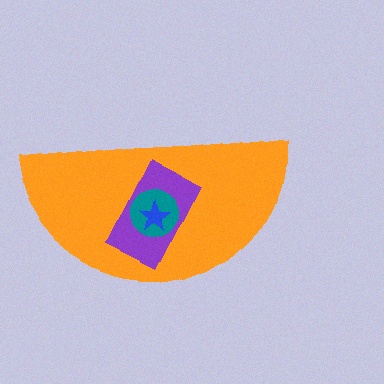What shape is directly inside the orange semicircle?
The purple rectangle.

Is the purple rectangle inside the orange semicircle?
Yes.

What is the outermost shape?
The orange semicircle.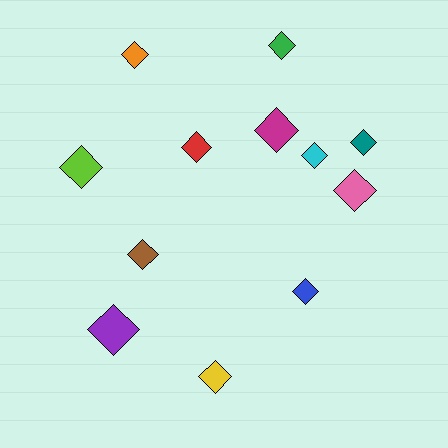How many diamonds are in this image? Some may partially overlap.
There are 12 diamonds.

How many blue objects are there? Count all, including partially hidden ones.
There is 1 blue object.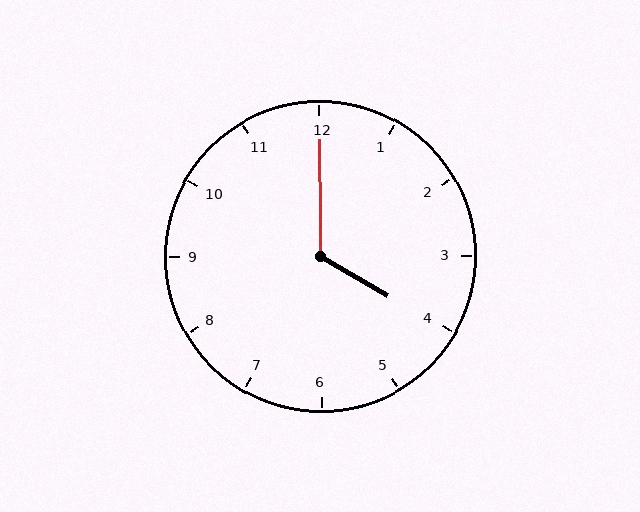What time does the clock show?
4:00.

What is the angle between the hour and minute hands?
Approximately 120 degrees.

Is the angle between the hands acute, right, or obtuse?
It is obtuse.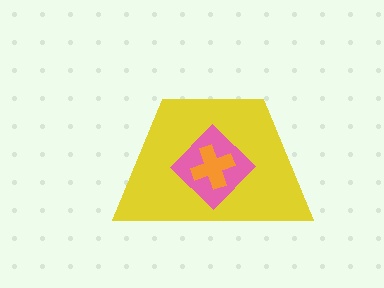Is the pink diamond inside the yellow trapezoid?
Yes.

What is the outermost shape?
The yellow trapezoid.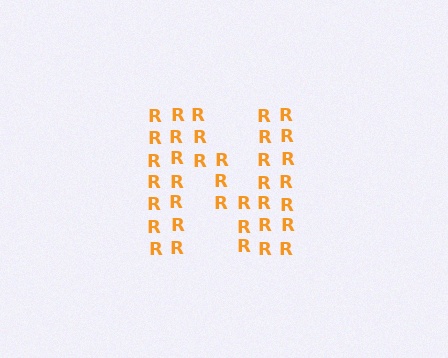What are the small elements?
The small elements are letter R's.